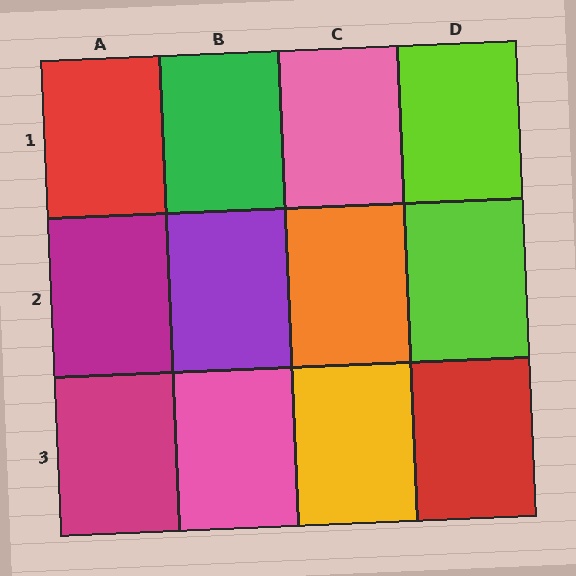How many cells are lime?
2 cells are lime.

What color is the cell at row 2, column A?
Magenta.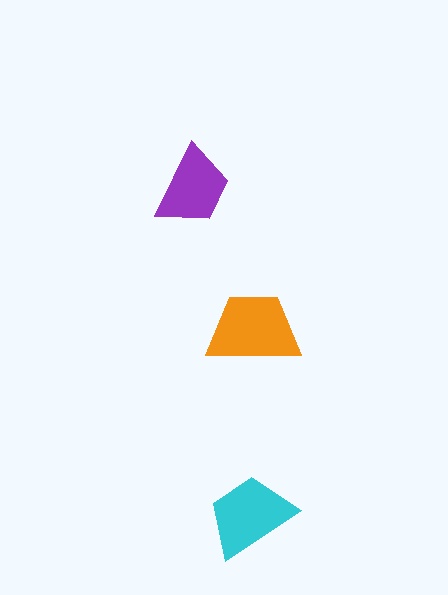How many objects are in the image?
There are 3 objects in the image.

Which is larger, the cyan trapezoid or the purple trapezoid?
The cyan one.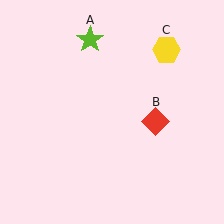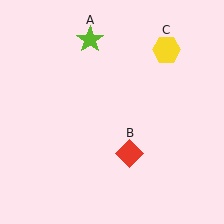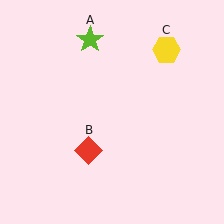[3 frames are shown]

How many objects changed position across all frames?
1 object changed position: red diamond (object B).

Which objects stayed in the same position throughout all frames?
Lime star (object A) and yellow hexagon (object C) remained stationary.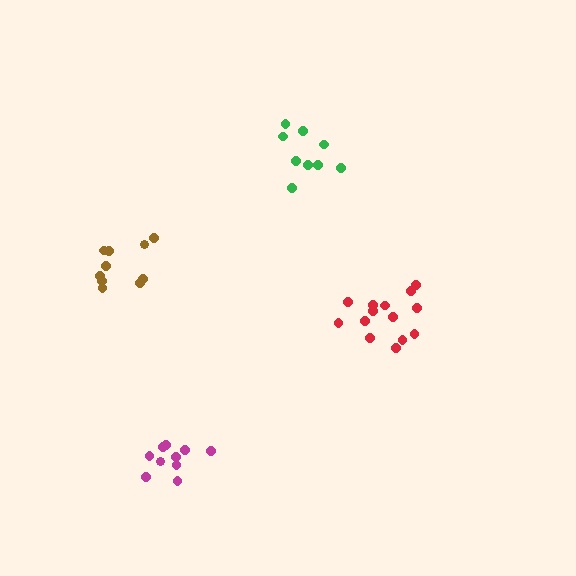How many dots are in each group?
Group 1: 10 dots, Group 2: 14 dots, Group 3: 11 dots, Group 4: 9 dots (44 total).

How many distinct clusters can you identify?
There are 4 distinct clusters.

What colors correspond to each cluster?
The clusters are colored: magenta, red, brown, green.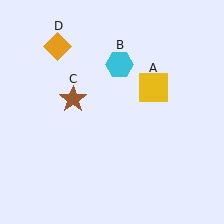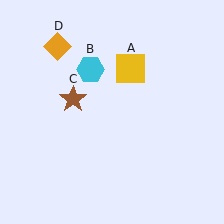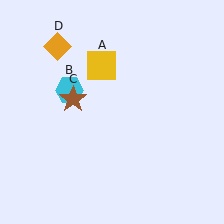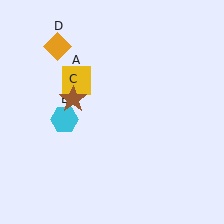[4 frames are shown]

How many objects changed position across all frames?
2 objects changed position: yellow square (object A), cyan hexagon (object B).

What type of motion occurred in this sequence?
The yellow square (object A), cyan hexagon (object B) rotated counterclockwise around the center of the scene.